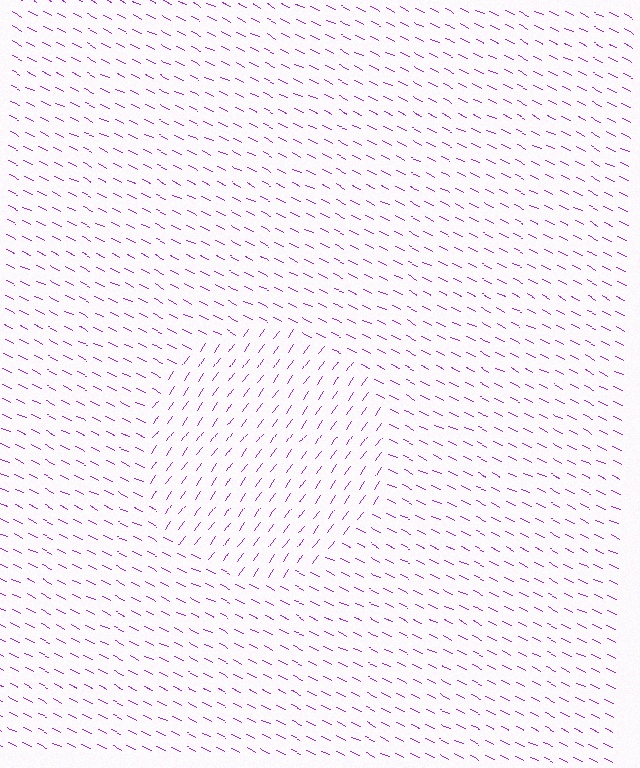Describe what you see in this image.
The image is filled with small purple line segments. A circle region in the image has lines oriented differently from the surrounding lines, creating a visible texture boundary.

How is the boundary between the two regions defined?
The boundary is defined purely by a change in line orientation (approximately 80 degrees difference). All lines are the same color and thickness.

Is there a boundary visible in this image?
Yes, there is a texture boundary formed by a change in line orientation.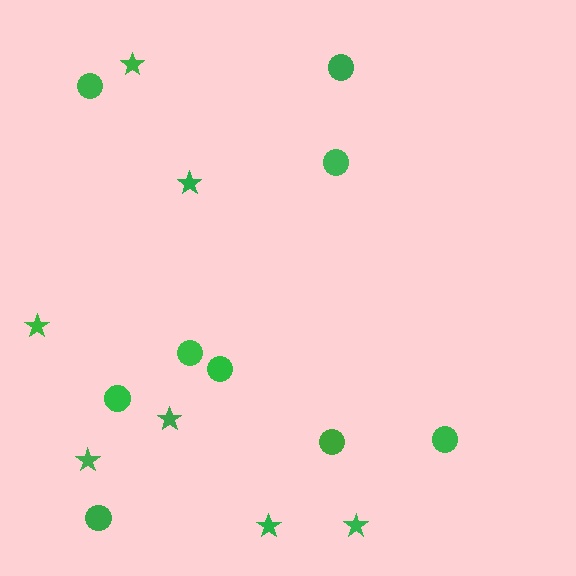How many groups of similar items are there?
There are 2 groups: one group of stars (7) and one group of circles (9).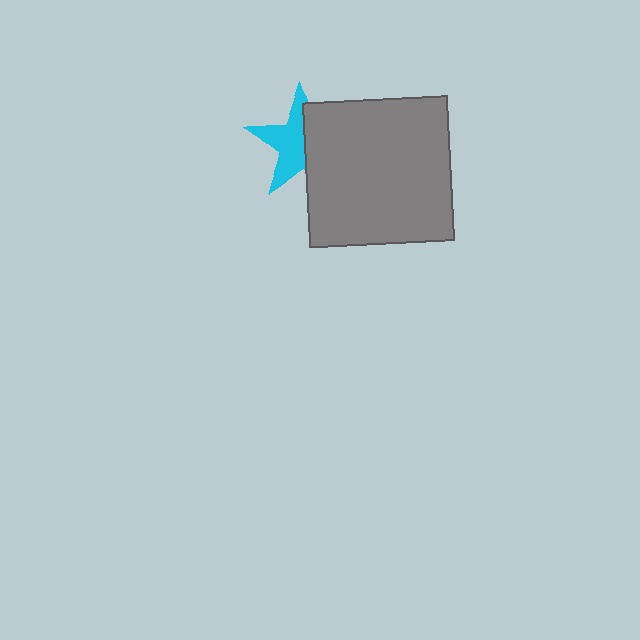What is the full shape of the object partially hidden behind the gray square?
The partially hidden object is a cyan star.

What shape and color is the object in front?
The object in front is a gray square.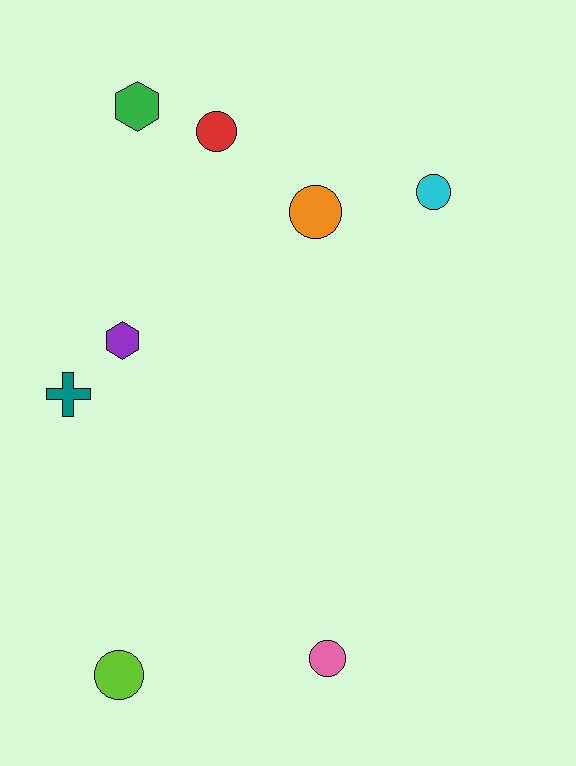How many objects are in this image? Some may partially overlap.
There are 8 objects.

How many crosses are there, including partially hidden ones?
There is 1 cross.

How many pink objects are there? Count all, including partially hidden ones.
There is 1 pink object.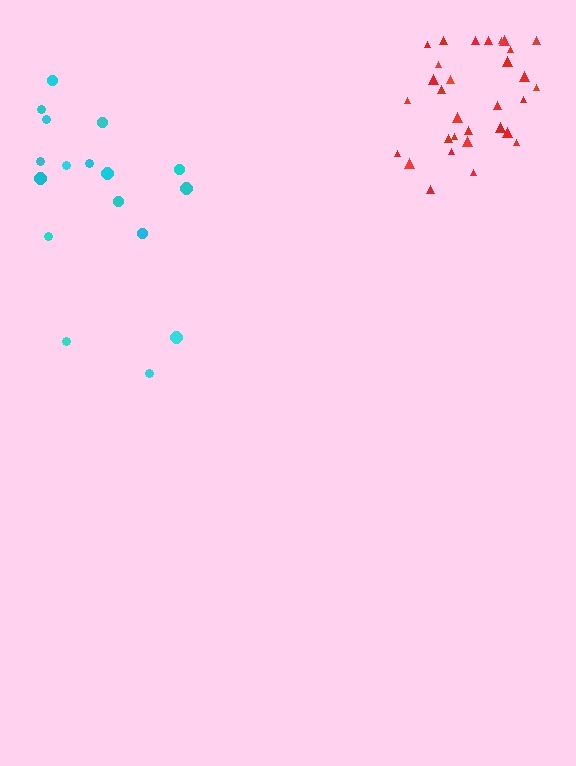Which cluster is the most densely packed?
Red.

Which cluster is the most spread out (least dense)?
Cyan.